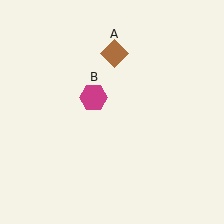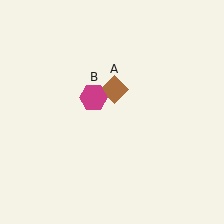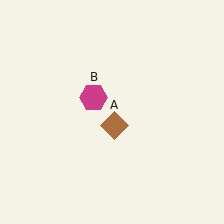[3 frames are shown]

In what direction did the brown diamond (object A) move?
The brown diamond (object A) moved down.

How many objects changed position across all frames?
1 object changed position: brown diamond (object A).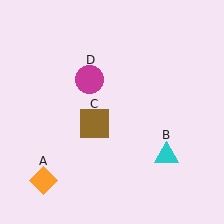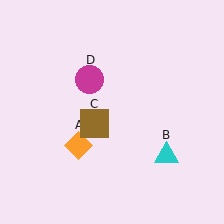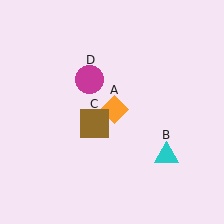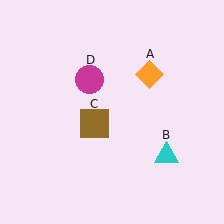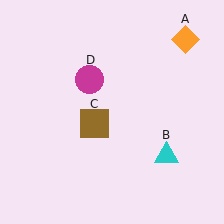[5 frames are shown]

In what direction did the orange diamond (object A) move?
The orange diamond (object A) moved up and to the right.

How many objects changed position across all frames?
1 object changed position: orange diamond (object A).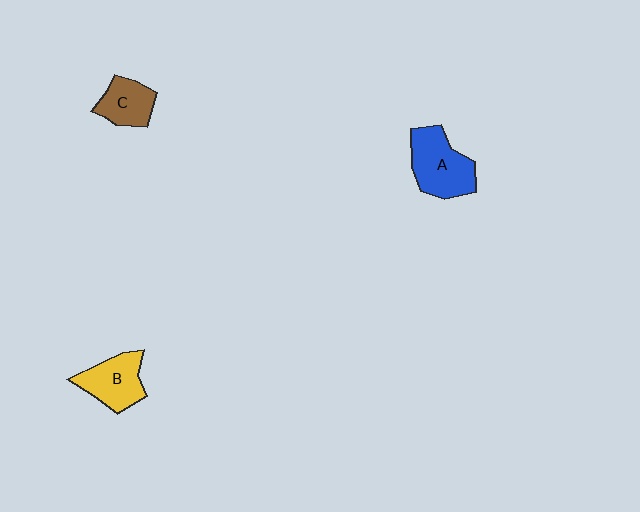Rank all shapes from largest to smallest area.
From largest to smallest: A (blue), B (yellow), C (brown).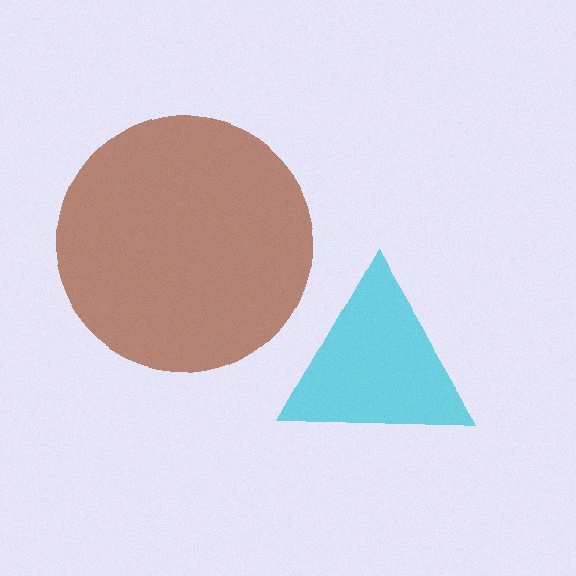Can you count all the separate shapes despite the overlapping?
Yes, there are 2 separate shapes.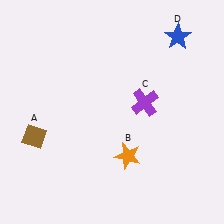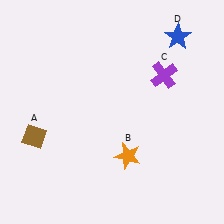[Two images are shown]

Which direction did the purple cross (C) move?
The purple cross (C) moved up.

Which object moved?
The purple cross (C) moved up.